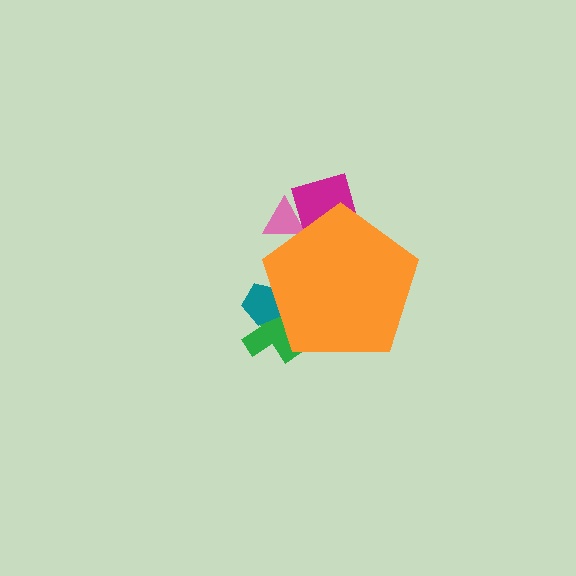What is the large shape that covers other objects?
An orange pentagon.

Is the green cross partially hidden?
Yes, the green cross is partially hidden behind the orange pentagon.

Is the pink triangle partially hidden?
Yes, the pink triangle is partially hidden behind the orange pentagon.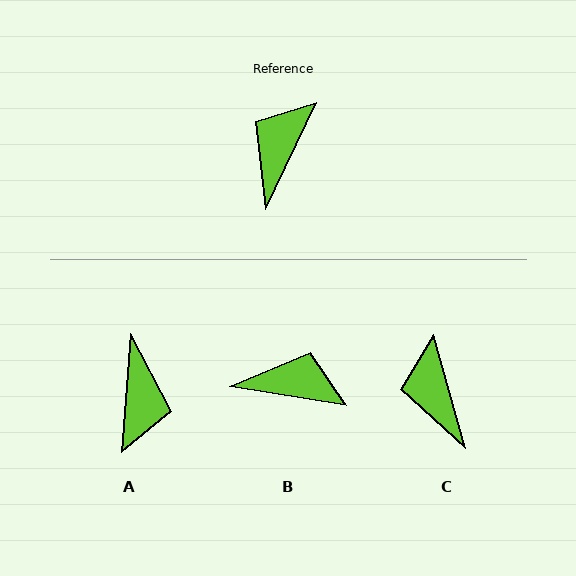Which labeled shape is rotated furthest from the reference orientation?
A, about 159 degrees away.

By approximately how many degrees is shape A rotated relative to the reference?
Approximately 159 degrees clockwise.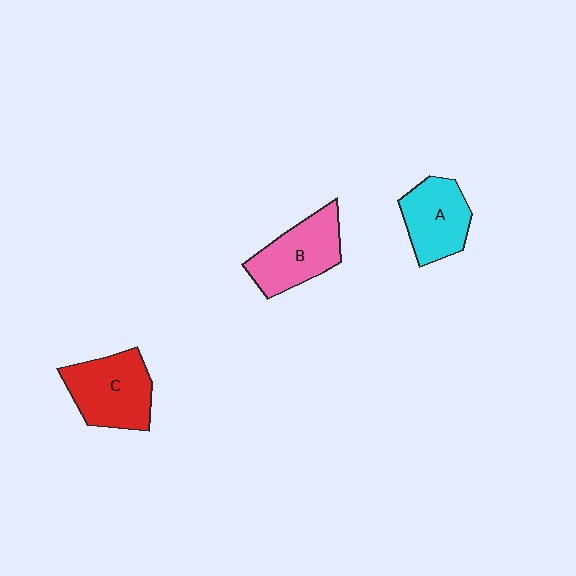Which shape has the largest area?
Shape C (red).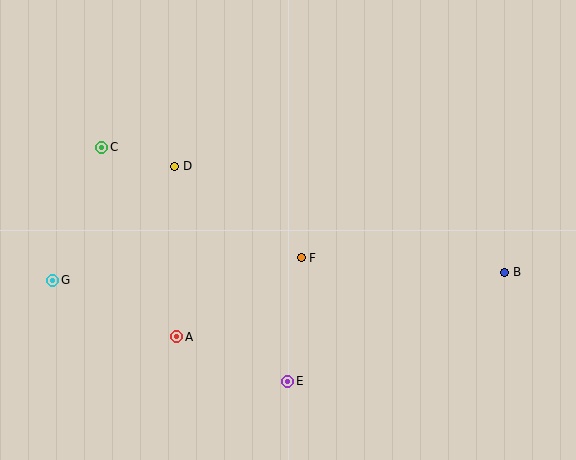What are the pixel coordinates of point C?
Point C is at (102, 147).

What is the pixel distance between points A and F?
The distance between A and F is 147 pixels.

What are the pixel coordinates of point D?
Point D is at (175, 166).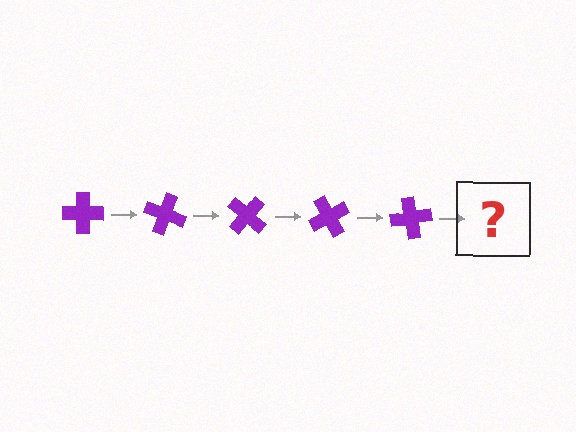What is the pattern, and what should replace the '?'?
The pattern is that the cross rotates 20 degrees each step. The '?' should be a purple cross rotated 100 degrees.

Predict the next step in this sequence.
The next step is a purple cross rotated 100 degrees.